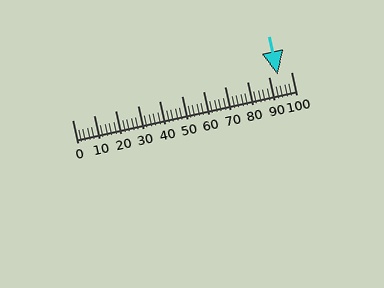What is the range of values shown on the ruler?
The ruler shows values from 0 to 100.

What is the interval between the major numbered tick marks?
The major tick marks are spaced 10 units apart.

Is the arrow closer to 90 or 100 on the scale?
The arrow is closer to 90.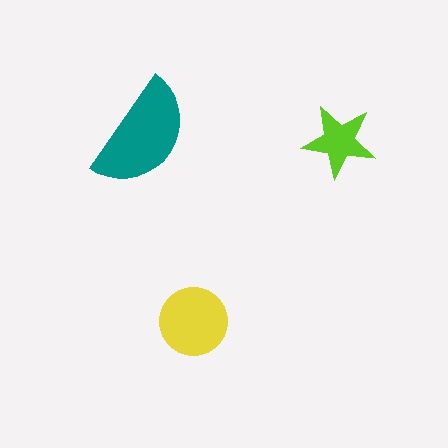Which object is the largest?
The teal semicircle.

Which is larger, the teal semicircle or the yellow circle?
The teal semicircle.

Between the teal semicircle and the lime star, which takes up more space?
The teal semicircle.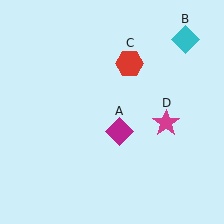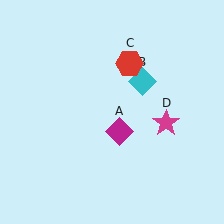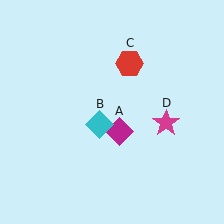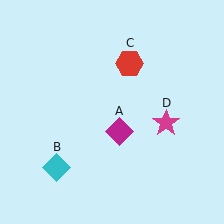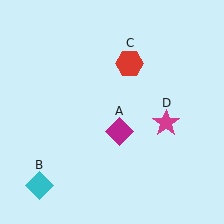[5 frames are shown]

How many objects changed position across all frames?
1 object changed position: cyan diamond (object B).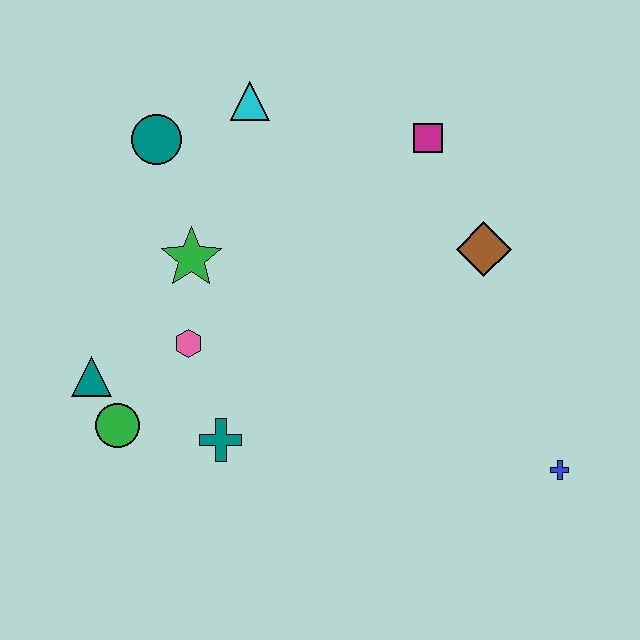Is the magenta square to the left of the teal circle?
No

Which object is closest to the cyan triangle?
The teal circle is closest to the cyan triangle.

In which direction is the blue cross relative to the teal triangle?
The blue cross is to the right of the teal triangle.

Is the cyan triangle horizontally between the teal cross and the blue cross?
Yes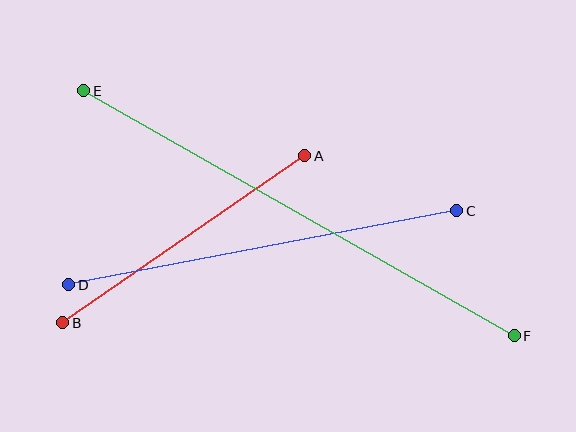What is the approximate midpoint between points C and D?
The midpoint is at approximately (263, 248) pixels.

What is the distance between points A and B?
The distance is approximately 294 pixels.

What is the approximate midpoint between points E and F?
The midpoint is at approximately (299, 213) pixels.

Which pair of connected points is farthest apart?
Points E and F are farthest apart.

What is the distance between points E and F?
The distance is approximately 495 pixels.